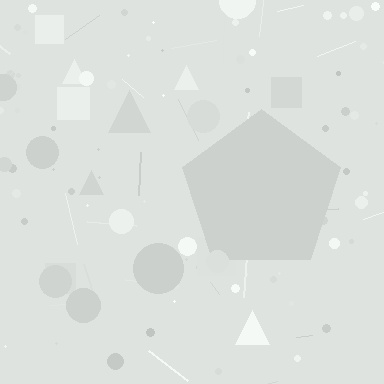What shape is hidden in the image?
A pentagon is hidden in the image.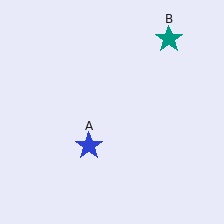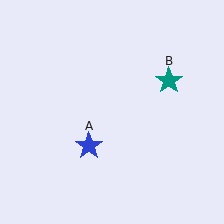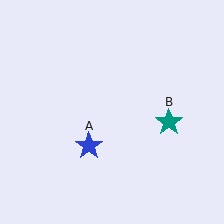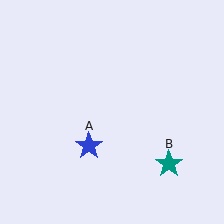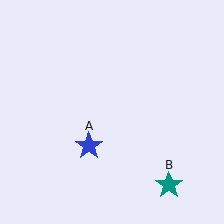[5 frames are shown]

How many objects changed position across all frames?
1 object changed position: teal star (object B).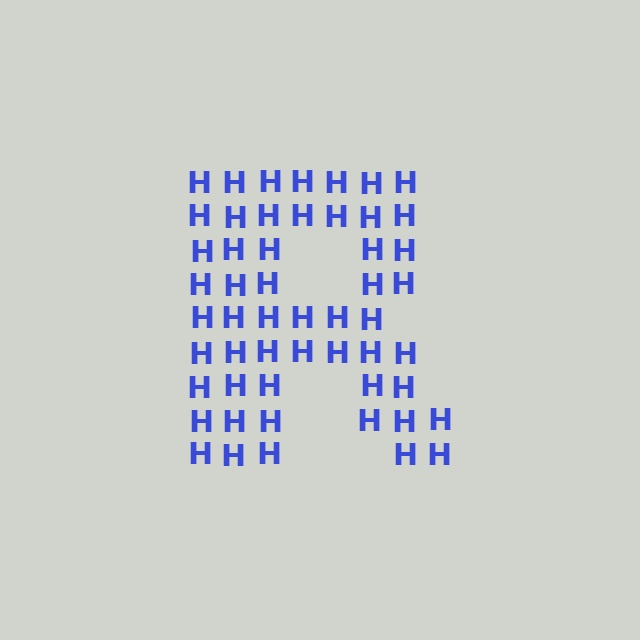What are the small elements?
The small elements are letter H's.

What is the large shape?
The large shape is the letter R.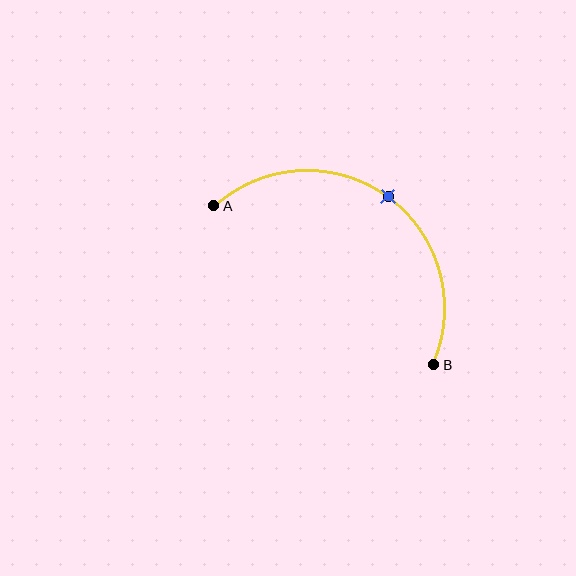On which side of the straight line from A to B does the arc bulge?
The arc bulges above and to the right of the straight line connecting A and B.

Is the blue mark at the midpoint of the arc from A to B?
Yes. The blue mark lies on the arc at equal arc-length from both A and B — it is the arc midpoint.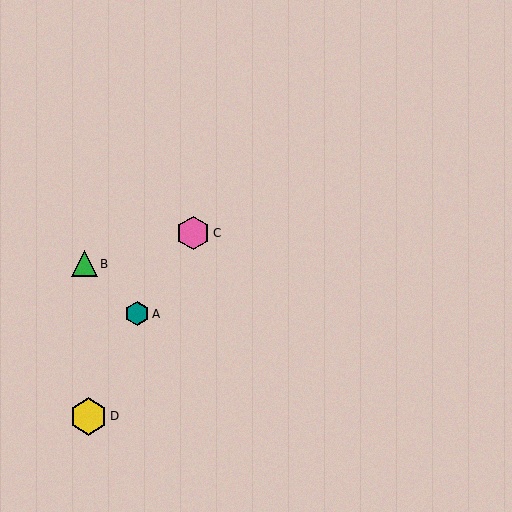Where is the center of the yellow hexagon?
The center of the yellow hexagon is at (88, 416).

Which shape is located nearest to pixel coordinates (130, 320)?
The teal hexagon (labeled A) at (137, 314) is nearest to that location.